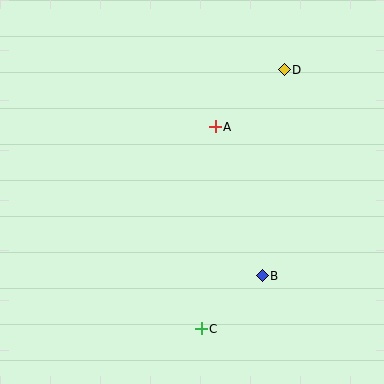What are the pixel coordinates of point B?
Point B is at (262, 276).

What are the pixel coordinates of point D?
Point D is at (284, 70).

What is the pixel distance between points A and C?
The distance between A and C is 202 pixels.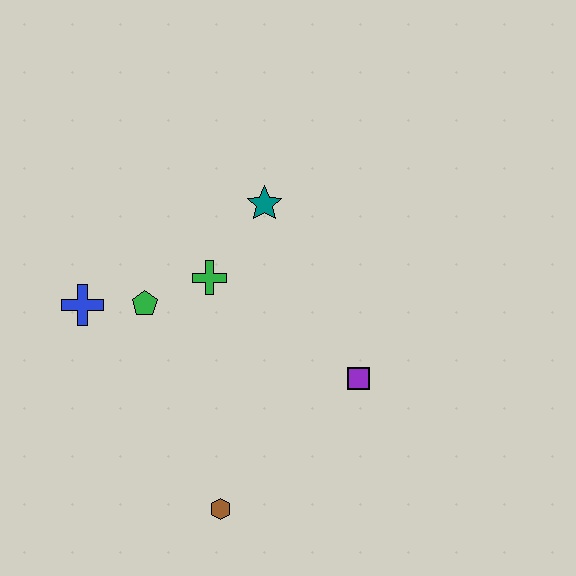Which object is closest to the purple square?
The green cross is closest to the purple square.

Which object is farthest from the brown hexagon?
The teal star is farthest from the brown hexagon.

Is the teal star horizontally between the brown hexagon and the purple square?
Yes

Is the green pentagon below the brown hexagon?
No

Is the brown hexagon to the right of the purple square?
No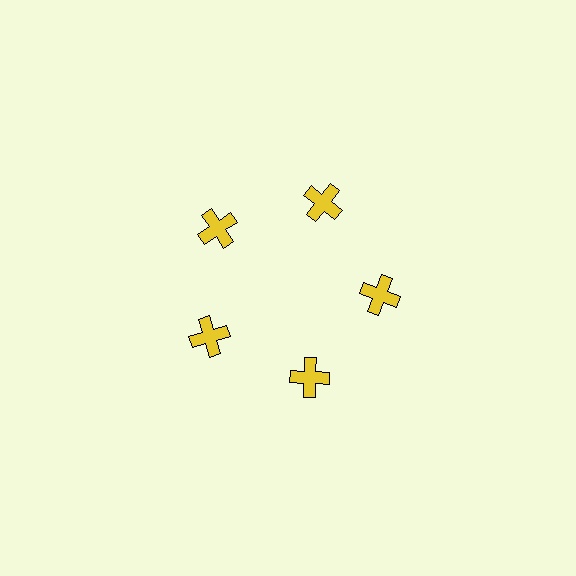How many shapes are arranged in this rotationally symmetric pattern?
There are 5 shapes, arranged in 5 groups of 1.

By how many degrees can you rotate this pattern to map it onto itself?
The pattern maps onto itself every 72 degrees of rotation.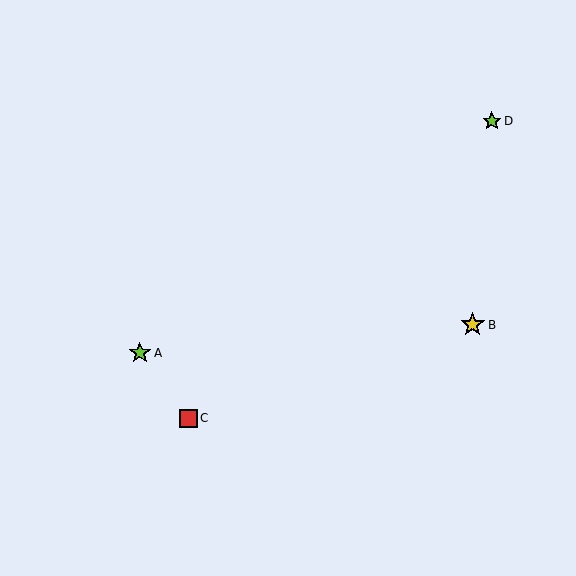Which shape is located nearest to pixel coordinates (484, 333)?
The yellow star (labeled B) at (473, 325) is nearest to that location.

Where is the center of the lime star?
The center of the lime star is at (492, 121).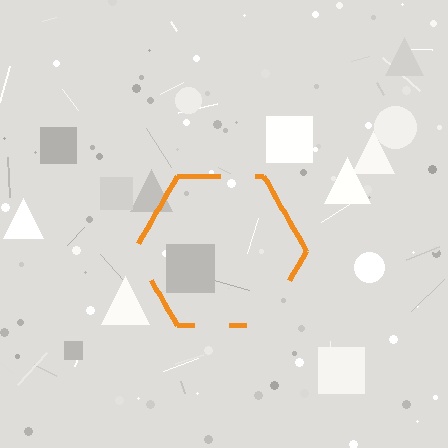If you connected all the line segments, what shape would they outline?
They would outline a hexagon.